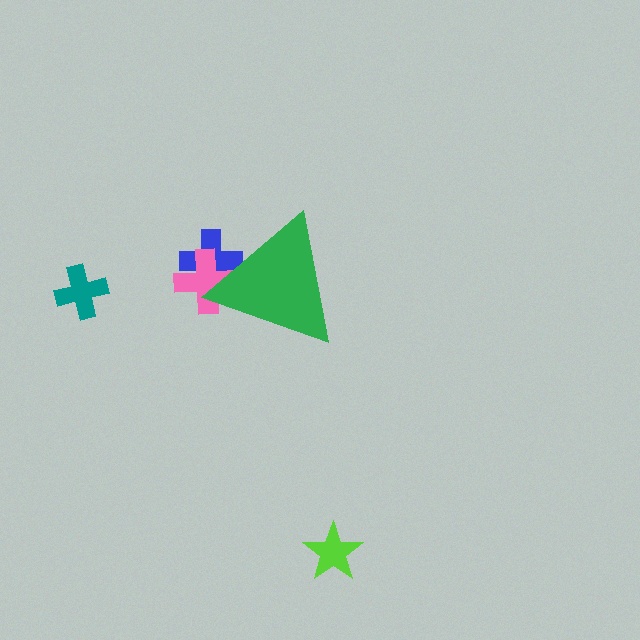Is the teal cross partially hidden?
No, the teal cross is fully visible.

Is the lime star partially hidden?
No, the lime star is fully visible.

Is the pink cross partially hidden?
Yes, the pink cross is partially hidden behind the green triangle.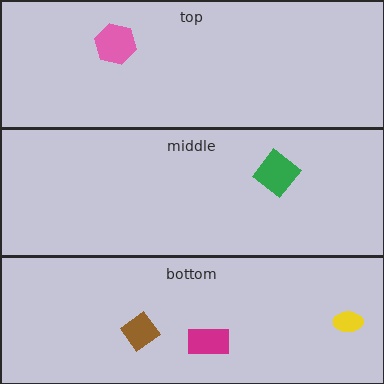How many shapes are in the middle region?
1.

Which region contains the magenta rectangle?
The bottom region.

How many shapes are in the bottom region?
3.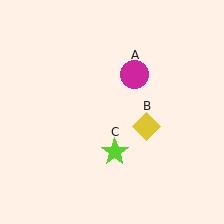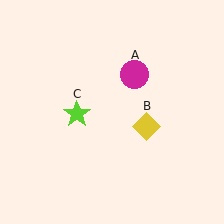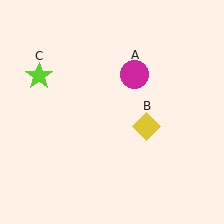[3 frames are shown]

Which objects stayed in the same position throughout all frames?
Magenta circle (object A) and yellow diamond (object B) remained stationary.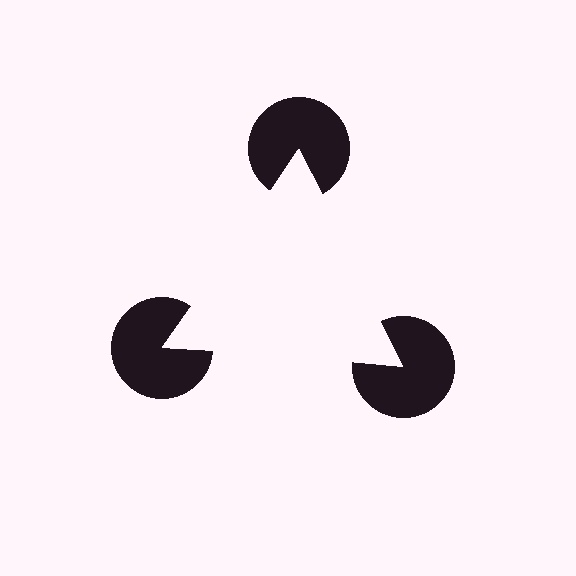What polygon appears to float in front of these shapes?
An illusory triangle — its edges are inferred from the aligned wedge cuts in the pac-man discs, not physically drawn.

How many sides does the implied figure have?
3 sides.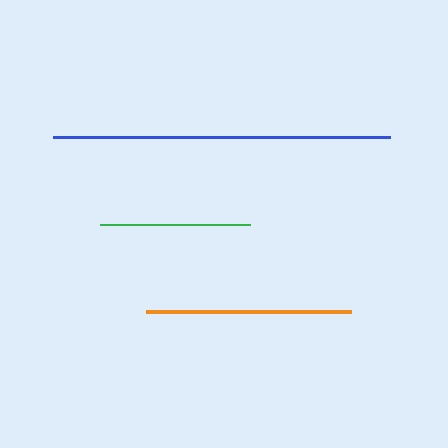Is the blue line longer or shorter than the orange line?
The blue line is longer than the orange line.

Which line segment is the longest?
The blue line is the longest at approximately 337 pixels.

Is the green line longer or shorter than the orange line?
The orange line is longer than the green line.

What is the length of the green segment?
The green segment is approximately 150 pixels long.